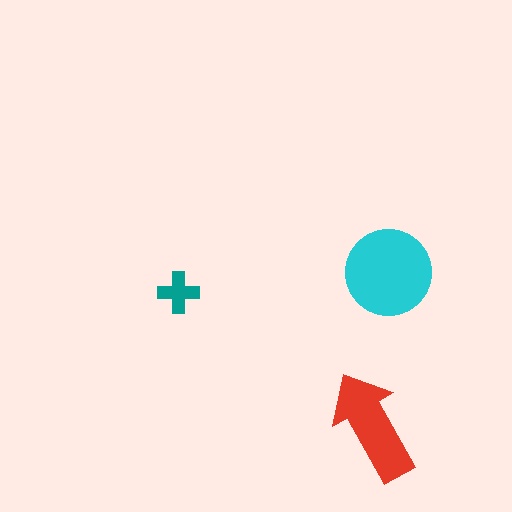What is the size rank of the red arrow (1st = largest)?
2nd.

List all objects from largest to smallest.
The cyan circle, the red arrow, the teal cross.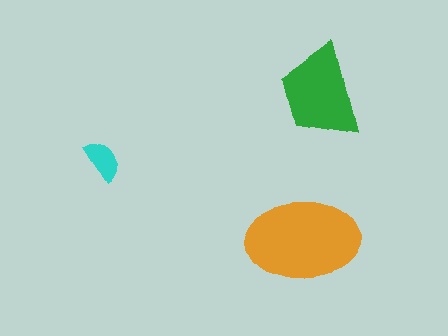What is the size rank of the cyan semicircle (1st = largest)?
3rd.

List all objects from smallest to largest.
The cyan semicircle, the green trapezoid, the orange ellipse.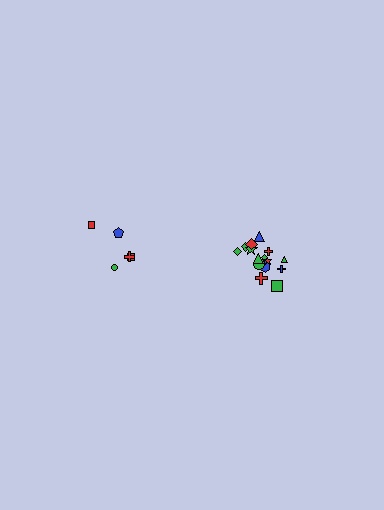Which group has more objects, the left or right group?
The right group.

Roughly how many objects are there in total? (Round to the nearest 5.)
Roughly 20 objects in total.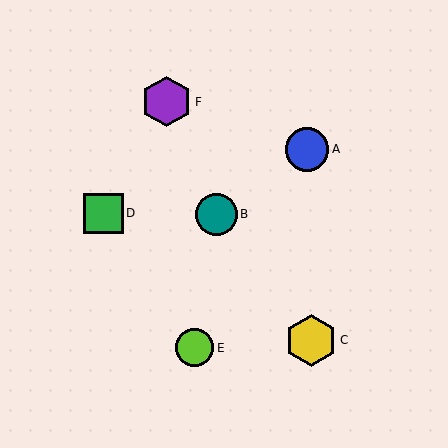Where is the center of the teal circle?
The center of the teal circle is at (216, 215).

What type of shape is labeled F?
Shape F is a purple hexagon.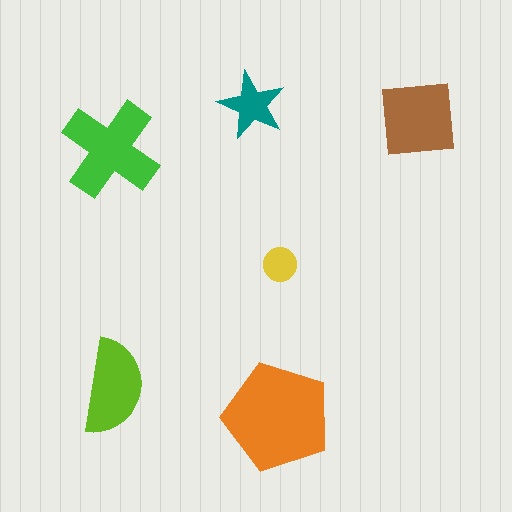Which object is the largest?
The orange pentagon.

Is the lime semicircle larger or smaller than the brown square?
Smaller.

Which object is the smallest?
The yellow circle.